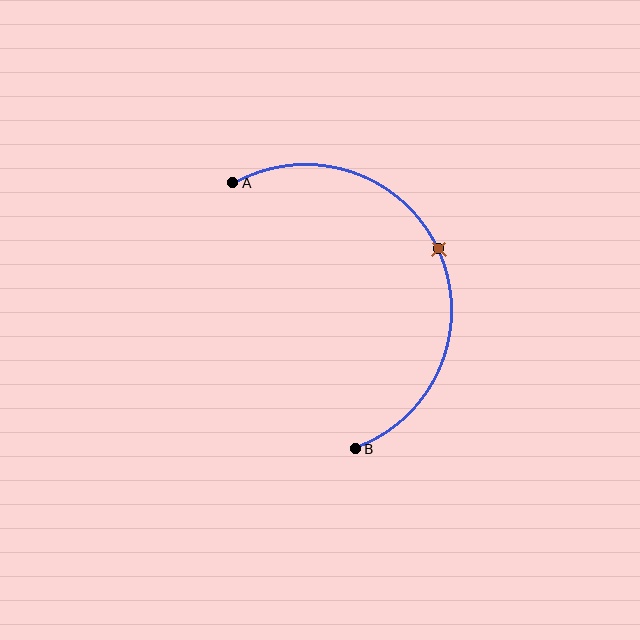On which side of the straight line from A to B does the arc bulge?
The arc bulges to the right of the straight line connecting A and B.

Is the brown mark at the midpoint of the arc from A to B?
Yes. The brown mark lies on the arc at equal arc-length from both A and B — it is the arc midpoint.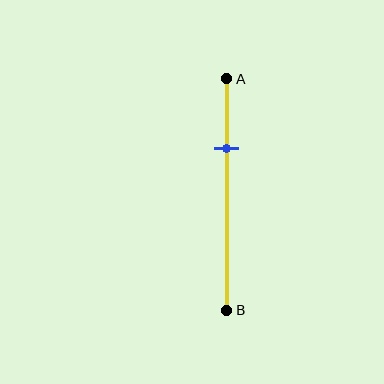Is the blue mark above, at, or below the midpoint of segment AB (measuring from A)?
The blue mark is above the midpoint of segment AB.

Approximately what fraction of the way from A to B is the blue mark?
The blue mark is approximately 30% of the way from A to B.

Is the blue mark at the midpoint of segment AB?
No, the mark is at about 30% from A, not at the 50% midpoint.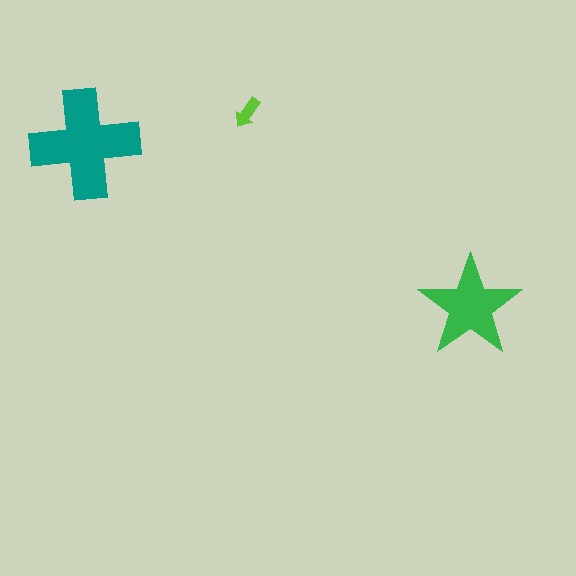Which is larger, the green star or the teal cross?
The teal cross.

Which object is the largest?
The teal cross.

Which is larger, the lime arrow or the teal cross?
The teal cross.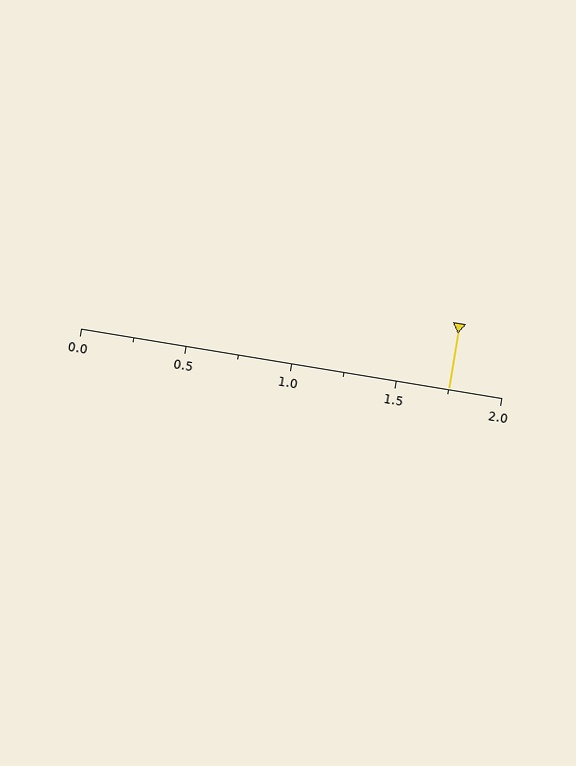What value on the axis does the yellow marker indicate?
The marker indicates approximately 1.75.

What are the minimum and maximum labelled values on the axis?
The axis runs from 0.0 to 2.0.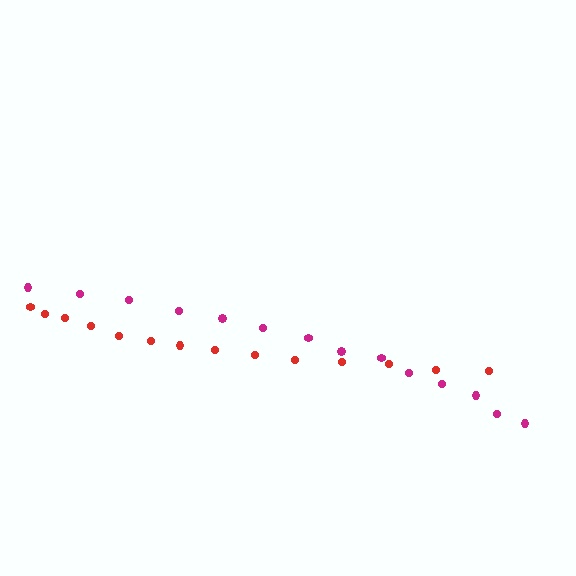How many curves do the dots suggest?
There are 2 distinct paths.